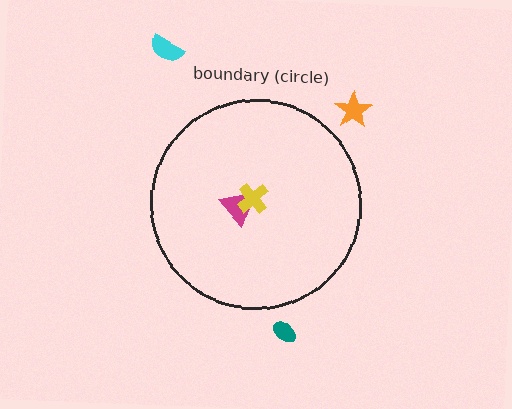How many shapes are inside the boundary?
2 inside, 3 outside.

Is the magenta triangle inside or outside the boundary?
Inside.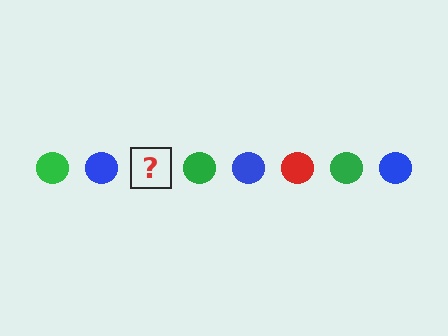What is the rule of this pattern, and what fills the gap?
The rule is that the pattern cycles through green, blue, red circles. The gap should be filled with a red circle.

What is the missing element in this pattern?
The missing element is a red circle.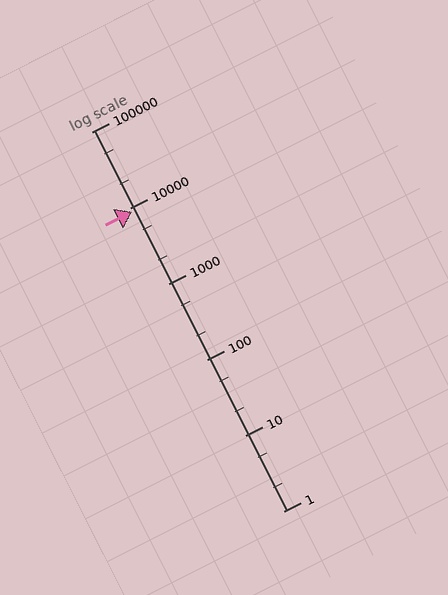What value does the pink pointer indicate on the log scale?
The pointer indicates approximately 8800.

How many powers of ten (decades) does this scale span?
The scale spans 5 decades, from 1 to 100000.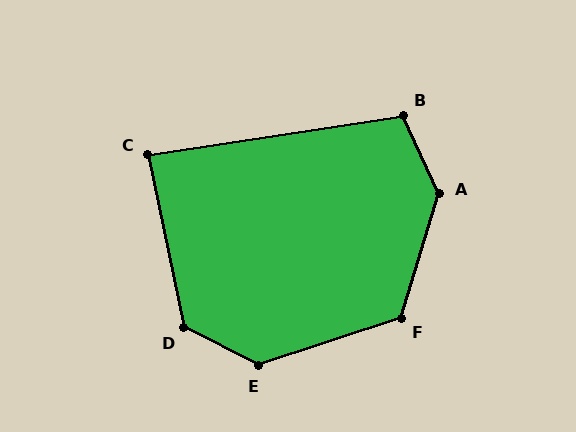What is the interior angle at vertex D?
Approximately 129 degrees (obtuse).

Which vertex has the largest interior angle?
A, at approximately 139 degrees.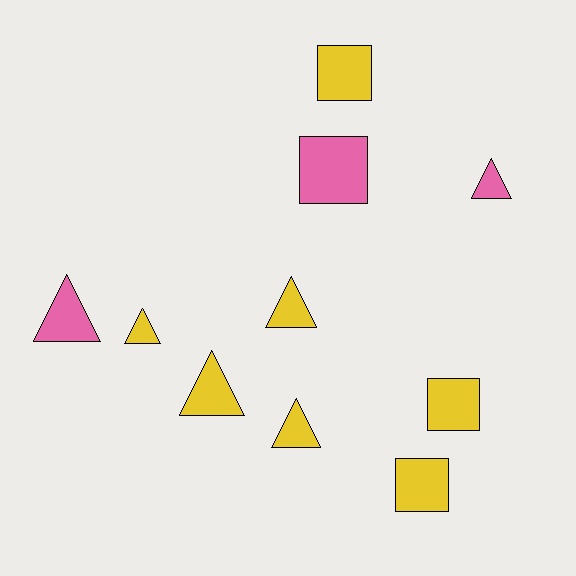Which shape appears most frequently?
Triangle, with 6 objects.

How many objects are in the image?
There are 10 objects.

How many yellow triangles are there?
There are 4 yellow triangles.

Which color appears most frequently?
Yellow, with 7 objects.